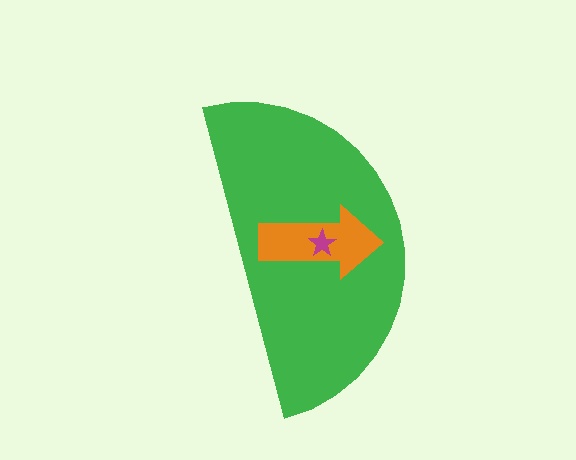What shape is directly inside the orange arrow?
The magenta star.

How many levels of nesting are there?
3.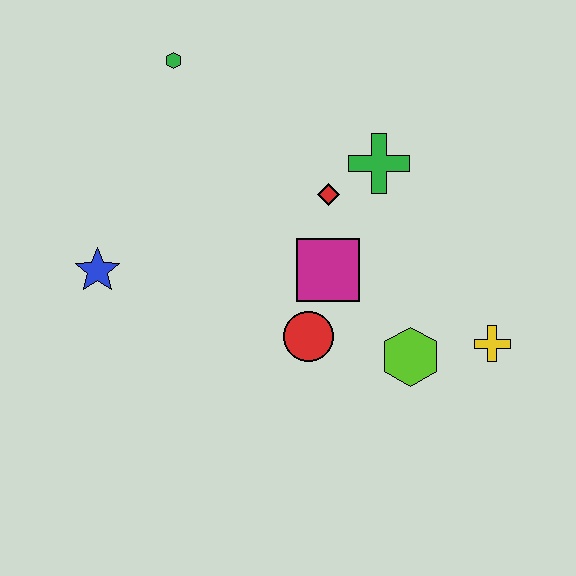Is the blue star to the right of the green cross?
No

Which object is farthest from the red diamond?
The blue star is farthest from the red diamond.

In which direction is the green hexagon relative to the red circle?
The green hexagon is above the red circle.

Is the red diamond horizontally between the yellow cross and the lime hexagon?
No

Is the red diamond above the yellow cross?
Yes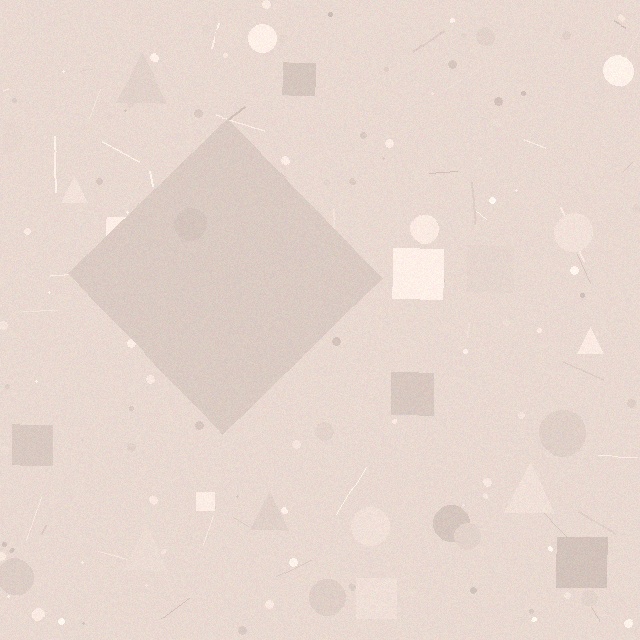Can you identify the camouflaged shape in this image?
The camouflaged shape is a diamond.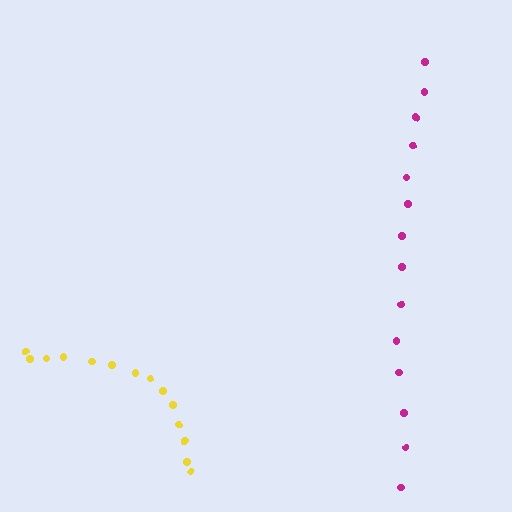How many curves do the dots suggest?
There are 2 distinct paths.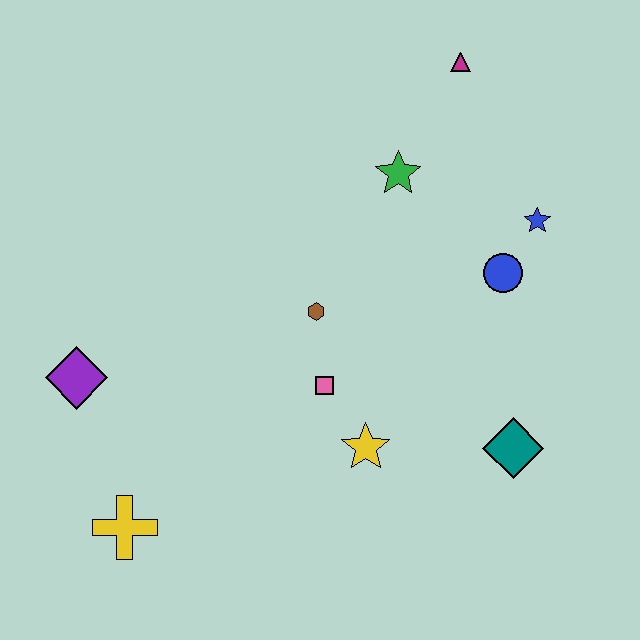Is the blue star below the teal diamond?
No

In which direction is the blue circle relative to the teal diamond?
The blue circle is above the teal diamond.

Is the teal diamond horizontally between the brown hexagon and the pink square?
No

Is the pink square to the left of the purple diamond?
No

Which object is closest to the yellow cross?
The purple diamond is closest to the yellow cross.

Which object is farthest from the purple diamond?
The magenta triangle is farthest from the purple diamond.